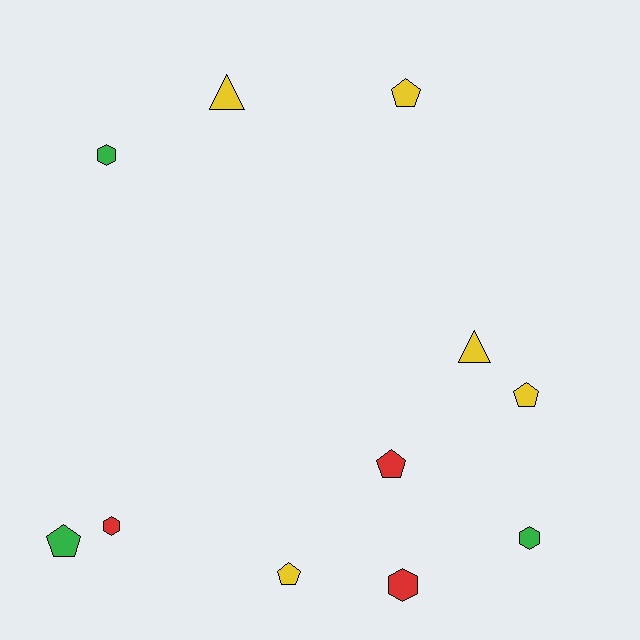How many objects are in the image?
There are 11 objects.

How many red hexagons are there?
There are 2 red hexagons.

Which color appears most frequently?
Yellow, with 5 objects.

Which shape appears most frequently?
Pentagon, with 5 objects.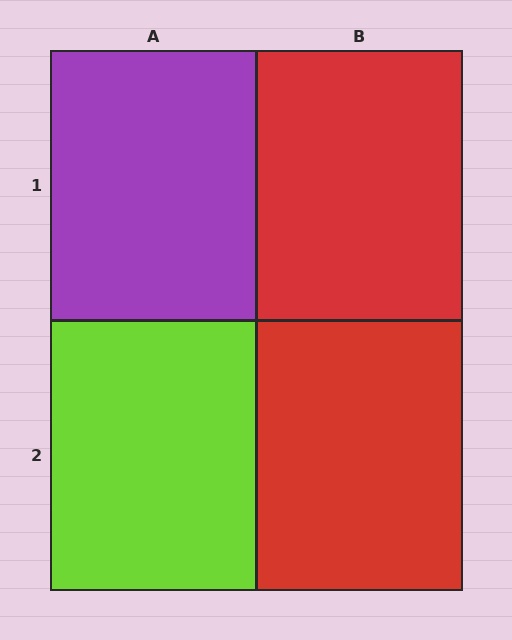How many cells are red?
2 cells are red.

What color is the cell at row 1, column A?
Purple.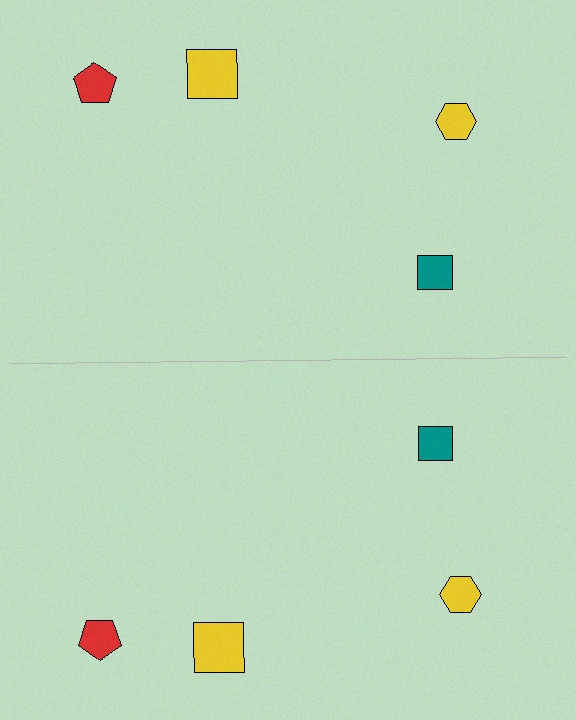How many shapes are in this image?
There are 8 shapes in this image.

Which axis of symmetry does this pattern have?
The pattern has a horizontal axis of symmetry running through the center of the image.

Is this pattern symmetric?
Yes, this pattern has bilateral (reflection) symmetry.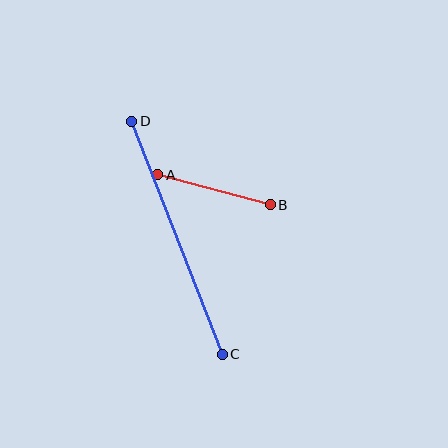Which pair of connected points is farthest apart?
Points C and D are farthest apart.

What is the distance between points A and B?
The distance is approximately 117 pixels.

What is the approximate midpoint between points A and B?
The midpoint is at approximately (214, 190) pixels.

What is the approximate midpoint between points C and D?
The midpoint is at approximately (177, 238) pixels.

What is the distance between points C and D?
The distance is approximately 250 pixels.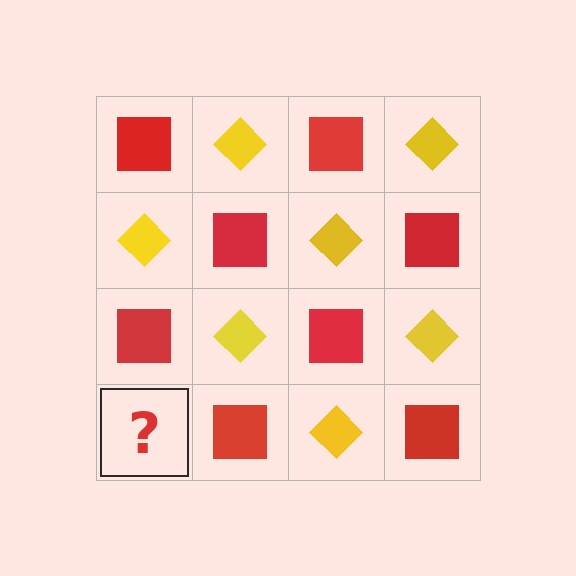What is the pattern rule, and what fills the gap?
The rule is that it alternates red square and yellow diamond in a checkerboard pattern. The gap should be filled with a yellow diamond.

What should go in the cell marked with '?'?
The missing cell should contain a yellow diamond.